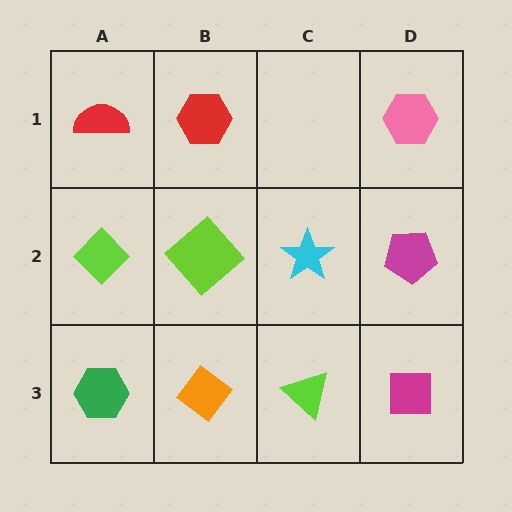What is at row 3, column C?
A lime triangle.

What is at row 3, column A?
A green hexagon.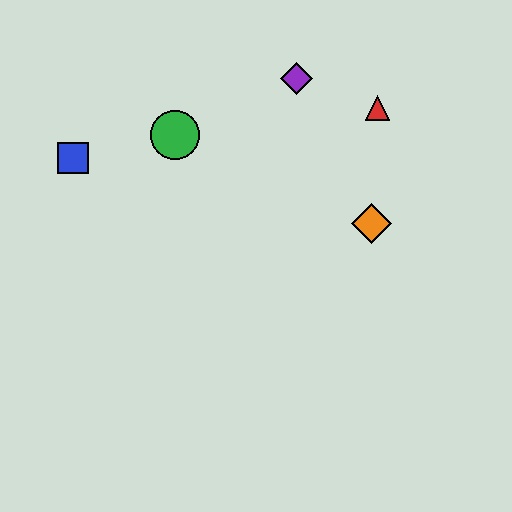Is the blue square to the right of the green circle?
No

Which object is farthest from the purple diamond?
The blue square is farthest from the purple diamond.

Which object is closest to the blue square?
The green circle is closest to the blue square.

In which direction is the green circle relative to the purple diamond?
The green circle is to the left of the purple diamond.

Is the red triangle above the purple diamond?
No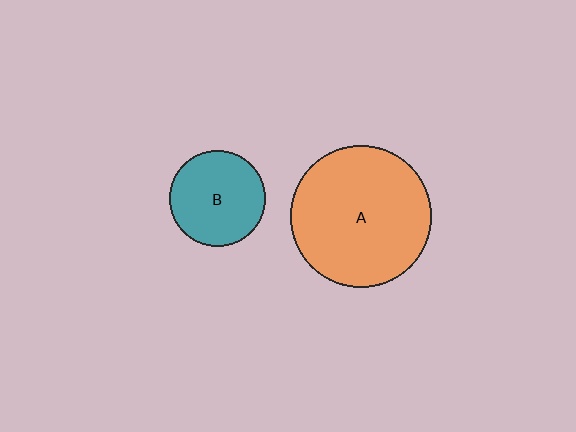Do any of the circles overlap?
No, none of the circles overlap.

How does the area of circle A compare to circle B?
Approximately 2.2 times.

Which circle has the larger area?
Circle A (orange).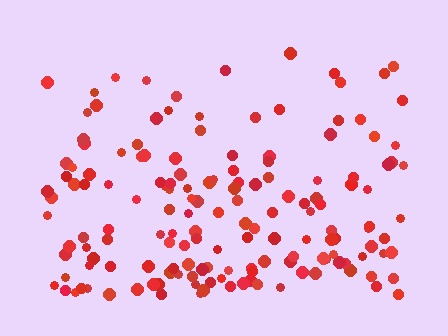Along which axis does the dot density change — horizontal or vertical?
Vertical.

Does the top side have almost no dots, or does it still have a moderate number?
Still a moderate number, just noticeably fewer than the bottom.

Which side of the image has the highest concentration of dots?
The bottom.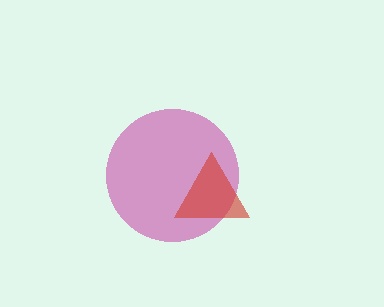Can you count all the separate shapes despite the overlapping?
Yes, there are 2 separate shapes.